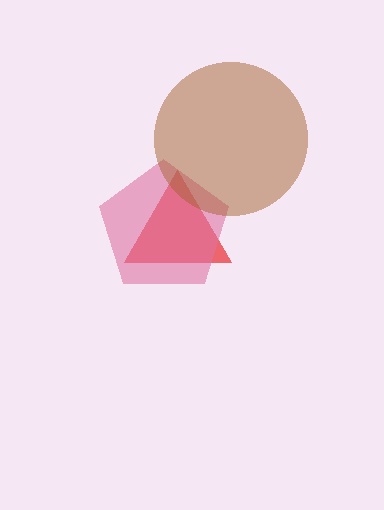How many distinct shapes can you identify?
There are 3 distinct shapes: a red triangle, a pink pentagon, a brown circle.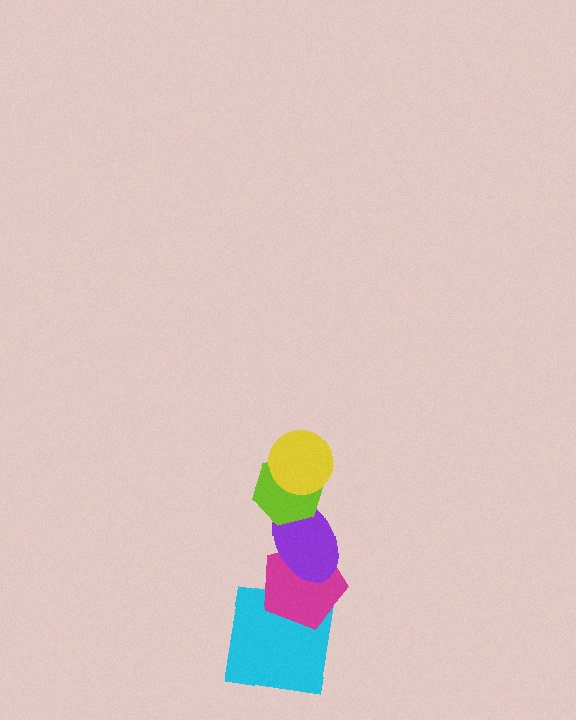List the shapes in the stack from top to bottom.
From top to bottom: the yellow circle, the lime hexagon, the purple ellipse, the magenta pentagon, the cyan square.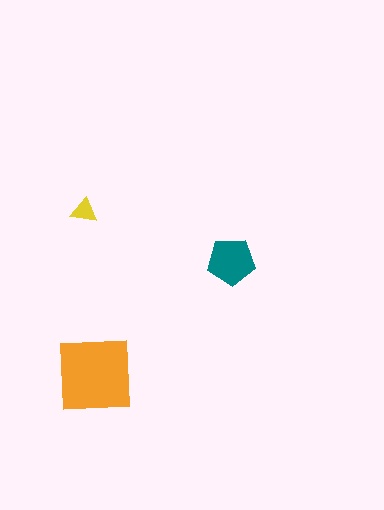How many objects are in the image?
There are 3 objects in the image.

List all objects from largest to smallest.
The orange square, the teal pentagon, the yellow triangle.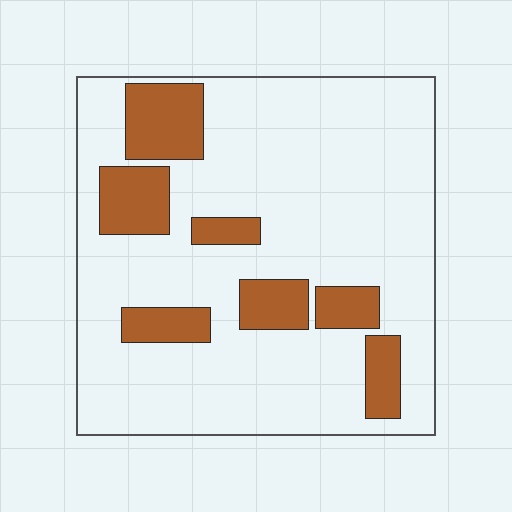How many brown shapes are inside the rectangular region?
7.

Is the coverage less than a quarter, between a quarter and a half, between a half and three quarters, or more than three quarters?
Less than a quarter.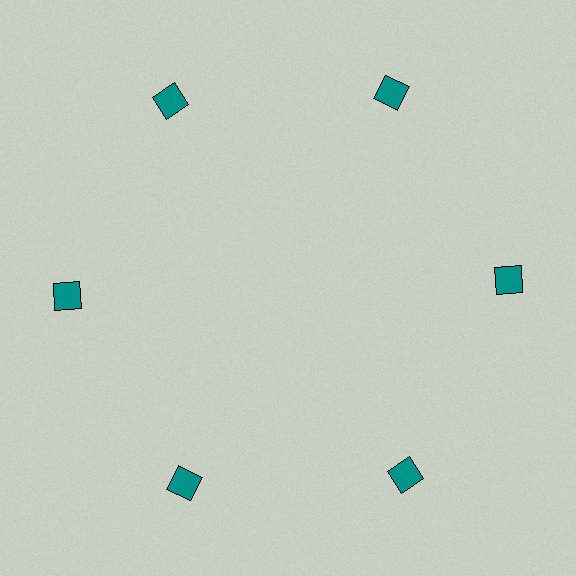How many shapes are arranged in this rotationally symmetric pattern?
There are 6 shapes, arranged in 6 groups of 1.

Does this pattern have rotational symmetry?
Yes, this pattern has 6-fold rotational symmetry. It looks the same after rotating 60 degrees around the center.